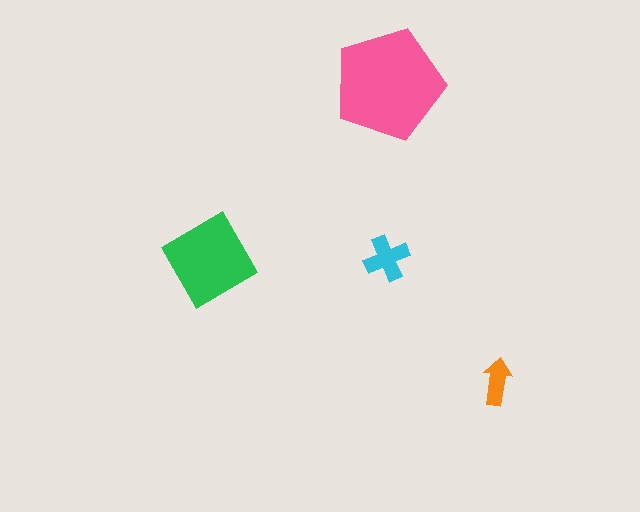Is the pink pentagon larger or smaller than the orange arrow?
Larger.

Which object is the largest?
The pink pentagon.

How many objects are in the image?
There are 4 objects in the image.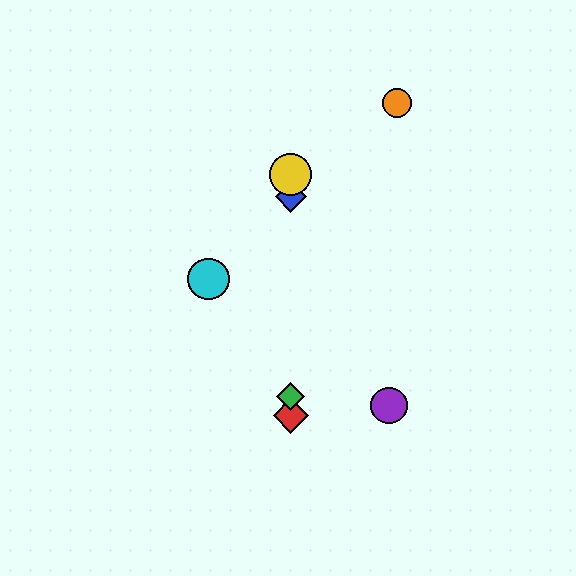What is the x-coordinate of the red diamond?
The red diamond is at x≈291.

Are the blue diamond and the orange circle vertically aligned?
No, the blue diamond is at x≈291 and the orange circle is at x≈397.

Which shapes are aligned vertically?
The red diamond, the blue diamond, the green diamond, the yellow circle are aligned vertically.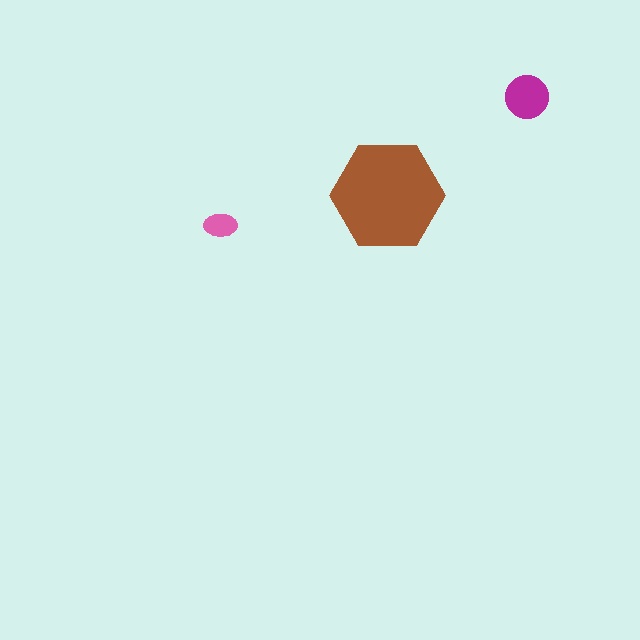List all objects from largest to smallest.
The brown hexagon, the magenta circle, the pink ellipse.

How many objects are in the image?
There are 3 objects in the image.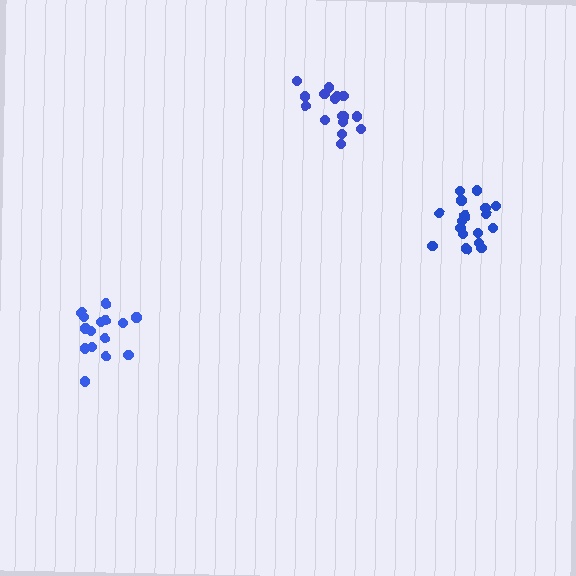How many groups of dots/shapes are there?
There are 3 groups.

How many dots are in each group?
Group 1: 15 dots, Group 2: 19 dots, Group 3: 16 dots (50 total).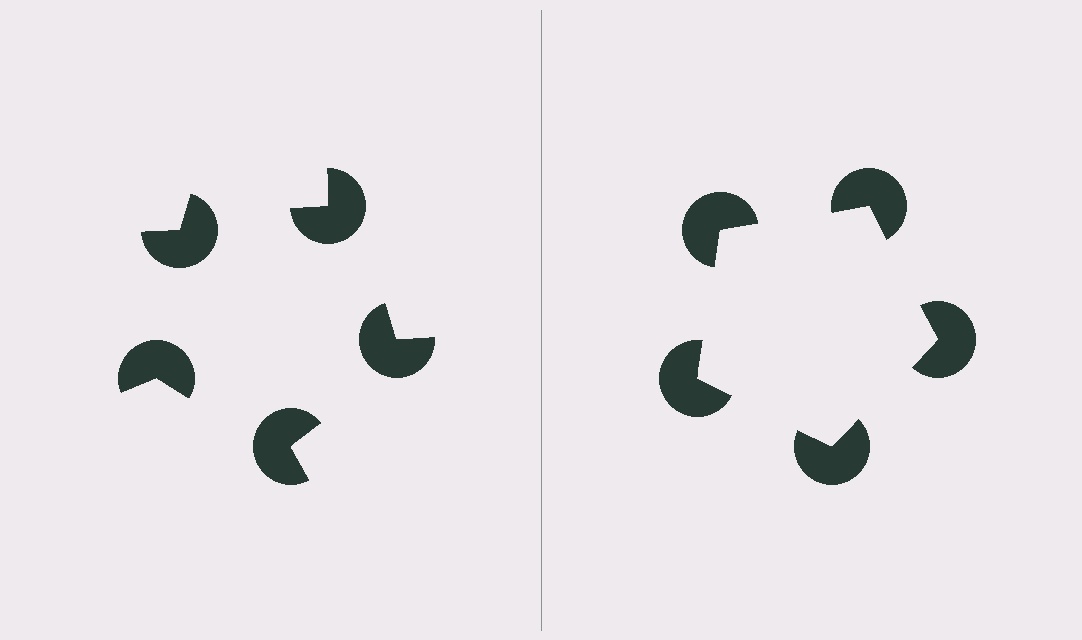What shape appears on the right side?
An illusory pentagon.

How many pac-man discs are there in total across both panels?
10 — 5 on each side.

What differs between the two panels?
The pac-man discs are positioned identically on both sides; only the wedge orientations differ. On the right they align to a pentagon; on the left they are misaligned.